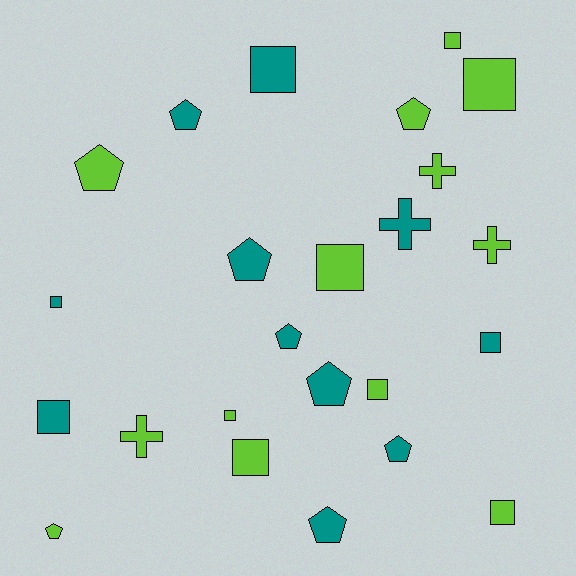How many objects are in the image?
There are 24 objects.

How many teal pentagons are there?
There are 6 teal pentagons.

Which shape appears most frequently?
Square, with 11 objects.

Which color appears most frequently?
Lime, with 13 objects.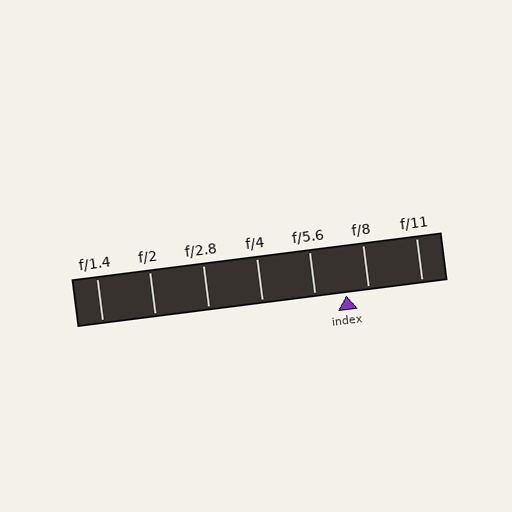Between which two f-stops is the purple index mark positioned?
The index mark is between f/5.6 and f/8.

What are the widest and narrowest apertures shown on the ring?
The widest aperture shown is f/1.4 and the narrowest is f/11.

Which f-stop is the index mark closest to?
The index mark is closest to f/8.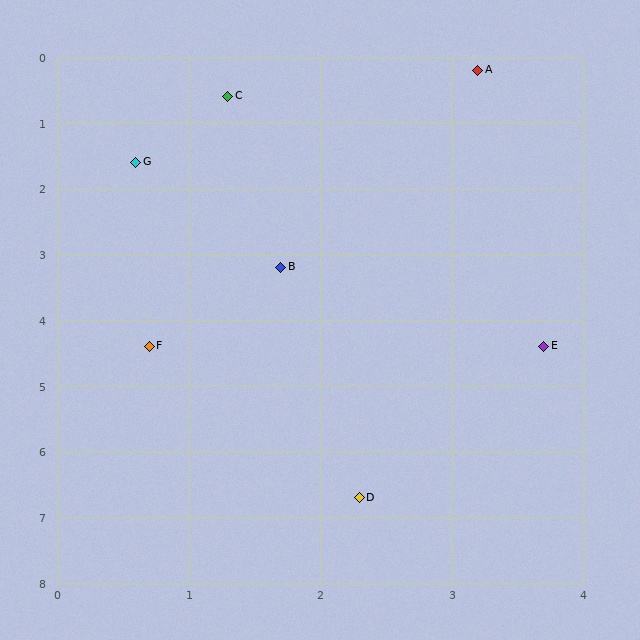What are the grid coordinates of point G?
Point G is at approximately (0.6, 1.6).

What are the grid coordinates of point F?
Point F is at approximately (0.7, 4.4).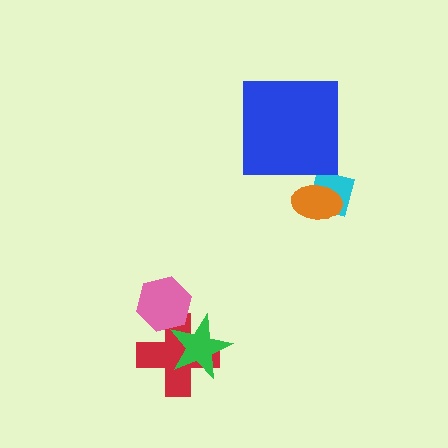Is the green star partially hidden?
No, no other shape covers it.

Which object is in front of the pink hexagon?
The green star is in front of the pink hexagon.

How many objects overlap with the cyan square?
1 object overlaps with the cyan square.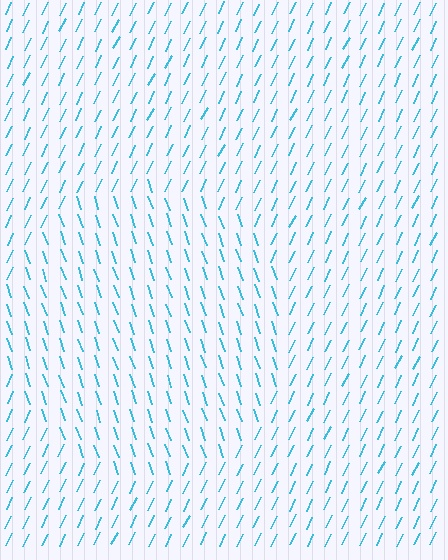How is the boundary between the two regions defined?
The boundary is defined purely by a change in line orientation (approximately 45 degrees difference). All lines are the same color and thickness.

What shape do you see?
I see a circle.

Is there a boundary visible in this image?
Yes, there is a texture boundary formed by a change in line orientation.